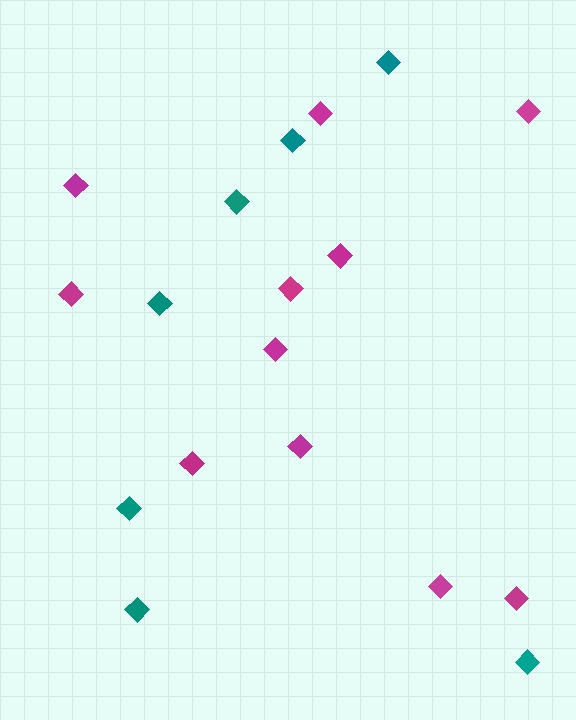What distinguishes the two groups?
There are 2 groups: one group of teal diamonds (7) and one group of magenta diamonds (11).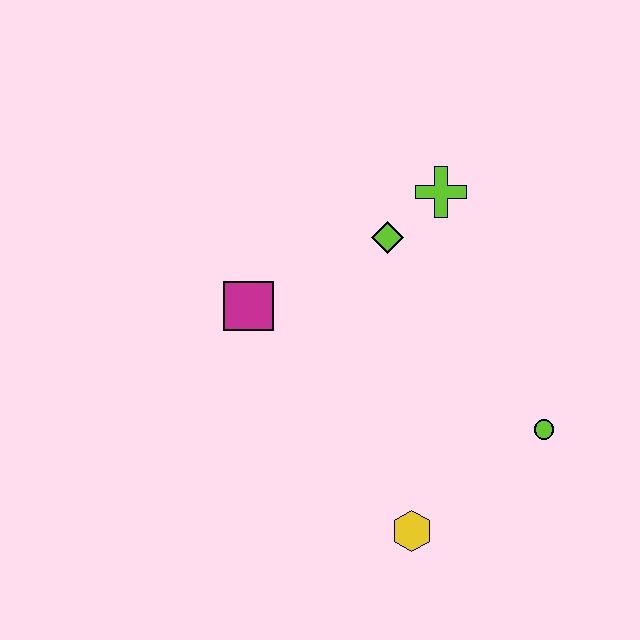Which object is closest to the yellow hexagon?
The lime circle is closest to the yellow hexagon.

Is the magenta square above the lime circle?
Yes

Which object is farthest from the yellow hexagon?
The lime cross is farthest from the yellow hexagon.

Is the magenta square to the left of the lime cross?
Yes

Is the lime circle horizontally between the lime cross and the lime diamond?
No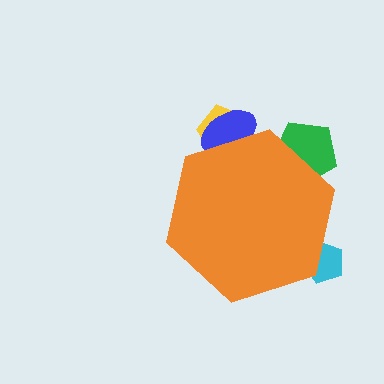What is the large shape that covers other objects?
An orange hexagon.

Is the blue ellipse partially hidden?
Yes, the blue ellipse is partially hidden behind the orange hexagon.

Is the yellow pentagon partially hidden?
Yes, the yellow pentagon is partially hidden behind the orange hexagon.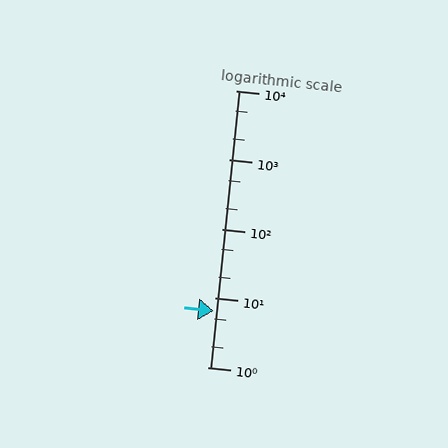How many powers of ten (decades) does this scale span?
The scale spans 4 decades, from 1 to 10000.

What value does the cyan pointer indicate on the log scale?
The pointer indicates approximately 6.4.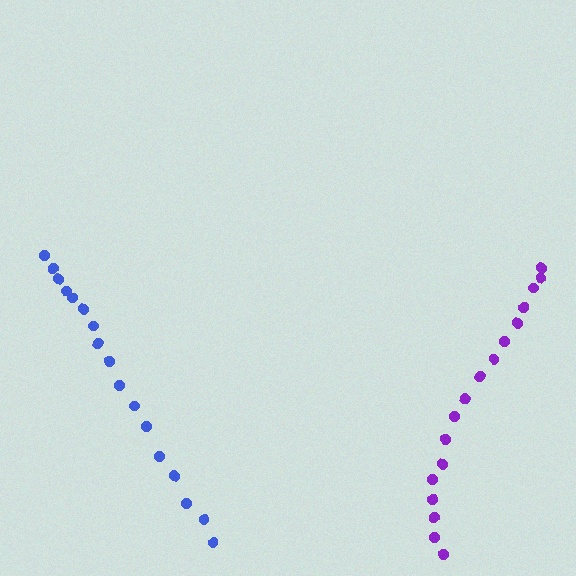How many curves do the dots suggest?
There are 2 distinct paths.